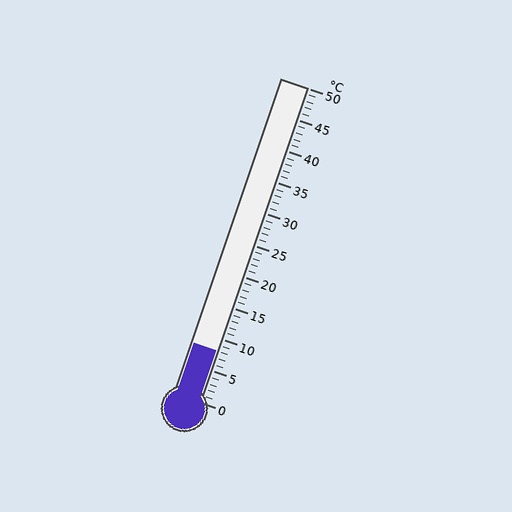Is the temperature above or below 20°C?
The temperature is below 20°C.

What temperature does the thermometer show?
The thermometer shows approximately 8°C.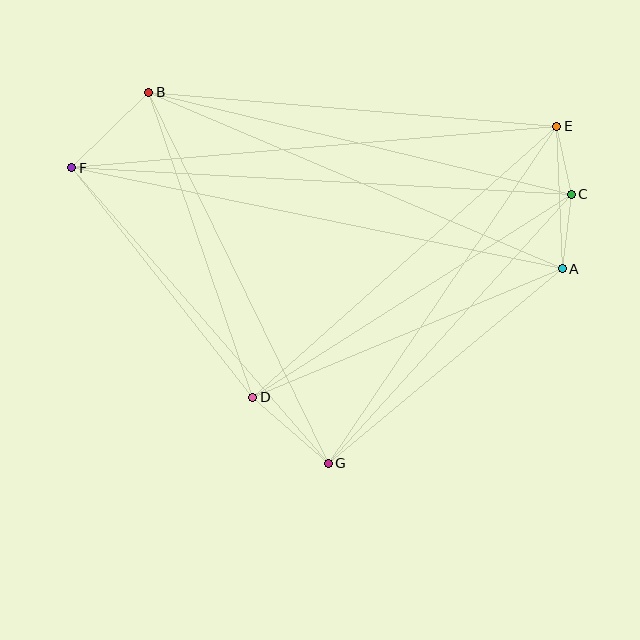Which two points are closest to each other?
Points C and E are closest to each other.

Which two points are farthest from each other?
Points A and F are farthest from each other.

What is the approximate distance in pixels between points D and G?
The distance between D and G is approximately 100 pixels.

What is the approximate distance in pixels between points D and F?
The distance between D and F is approximately 292 pixels.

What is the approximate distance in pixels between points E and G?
The distance between E and G is approximately 407 pixels.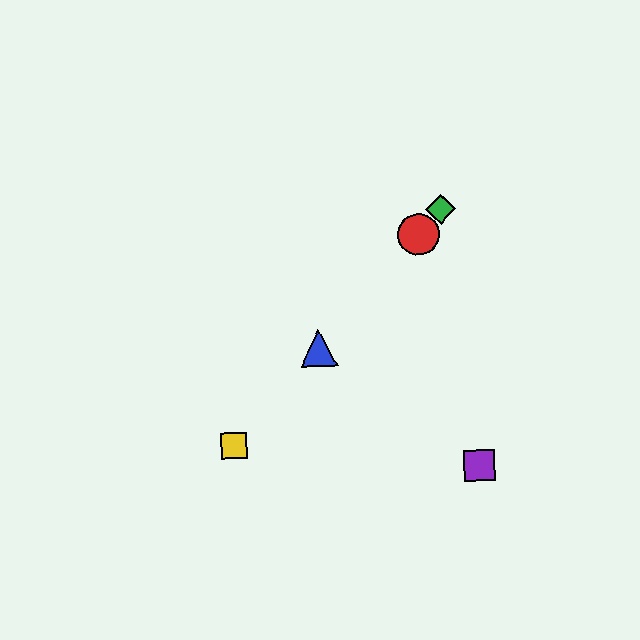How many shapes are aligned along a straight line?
4 shapes (the red circle, the blue triangle, the green diamond, the yellow square) are aligned along a straight line.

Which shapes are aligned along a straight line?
The red circle, the blue triangle, the green diamond, the yellow square are aligned along a straight line.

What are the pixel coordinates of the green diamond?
The green diamond is at (440, 209).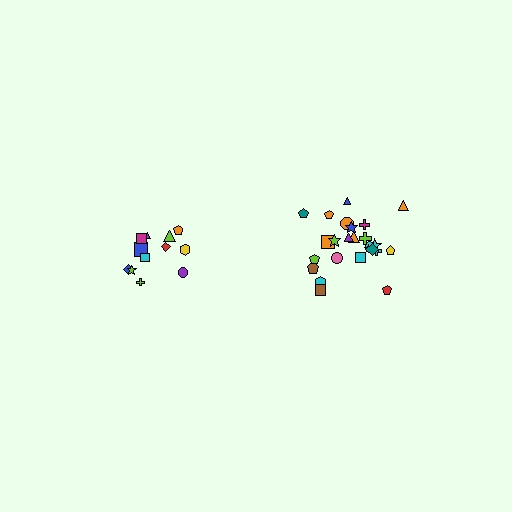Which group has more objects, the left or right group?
The right group.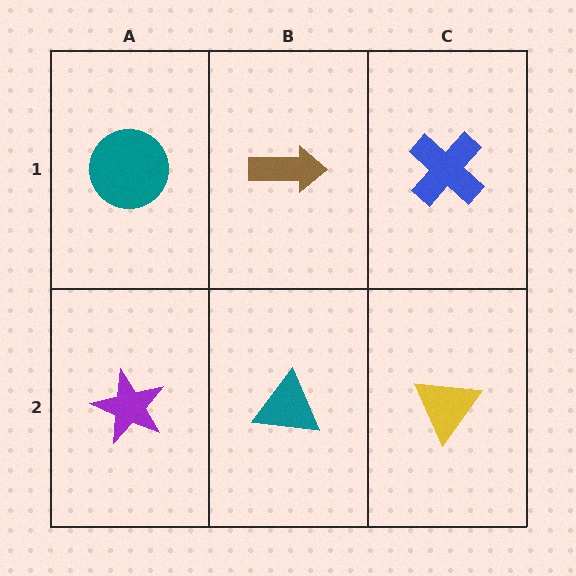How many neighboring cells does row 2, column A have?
2.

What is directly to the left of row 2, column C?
A teal triangle.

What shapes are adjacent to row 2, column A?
A teal circle (row 1, column A), a teal triangle (row 2, column B).